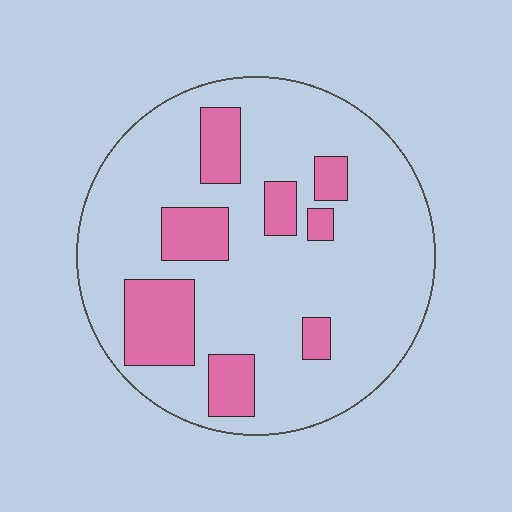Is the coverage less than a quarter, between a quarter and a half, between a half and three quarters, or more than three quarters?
Less than a quarter.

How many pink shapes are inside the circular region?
8.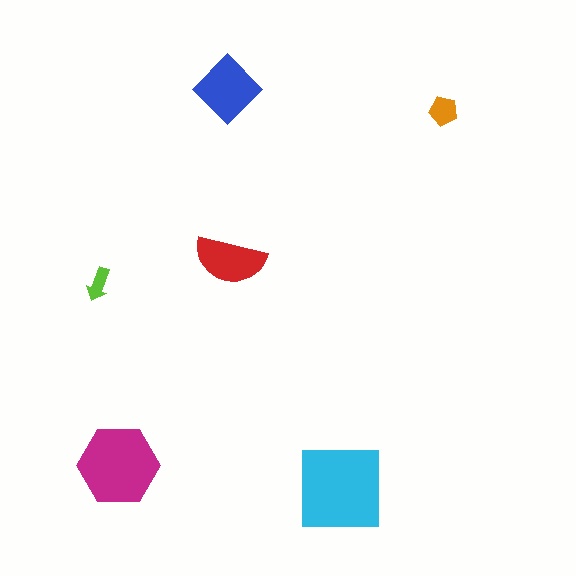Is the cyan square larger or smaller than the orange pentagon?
Larger.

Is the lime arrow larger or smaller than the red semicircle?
Smaller.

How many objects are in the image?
There are 6 objects in the image.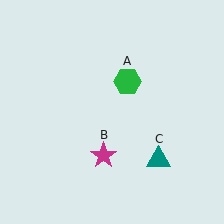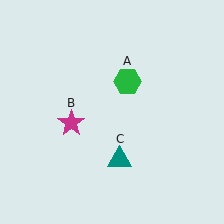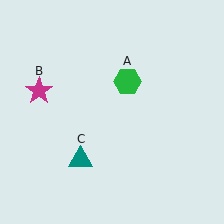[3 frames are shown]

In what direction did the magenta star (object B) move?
The magenta star (object B) moved up and to the left.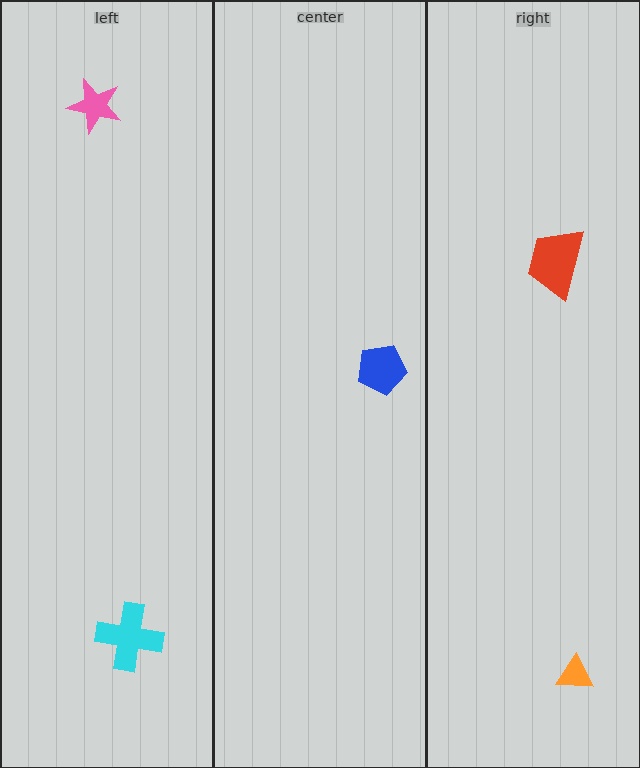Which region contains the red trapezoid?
The right region.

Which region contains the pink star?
The left region.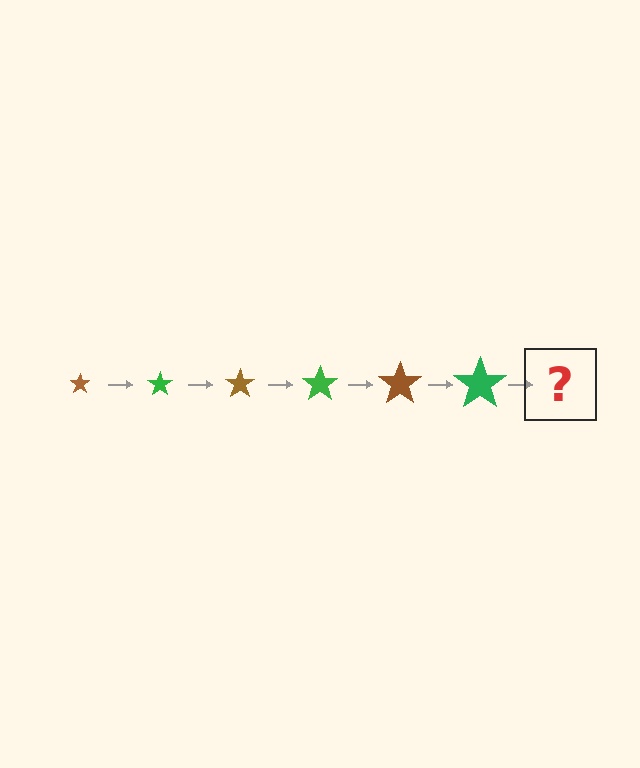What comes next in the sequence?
The next element should be a brown star, larger than the previous one.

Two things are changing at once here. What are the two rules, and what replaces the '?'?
The two rules are that the star grows larger each step and the color cycles through brown and green. The '?' should be a brown star, larger than the previous one.